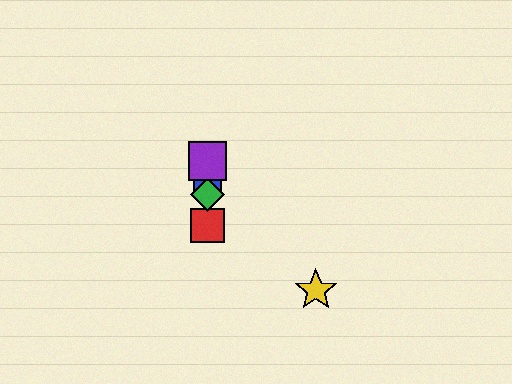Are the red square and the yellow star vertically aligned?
No, the red square is at x≈208 and the yellow star is at x≈316.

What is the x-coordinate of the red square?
The red square is at x≈208.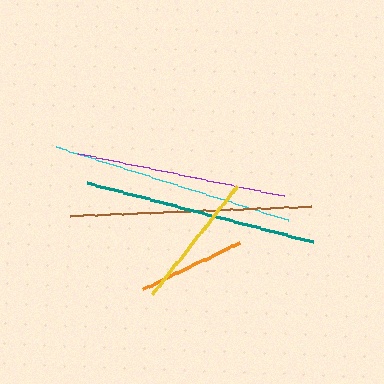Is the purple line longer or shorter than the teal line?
The teal line is longer than the purple line.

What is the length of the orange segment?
The orange segment is approximately 106 pixels long.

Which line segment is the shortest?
The orange line is the shortest at approximately 106 pixels.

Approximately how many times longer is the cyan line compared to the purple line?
The cyan line is approximately 1.2 times the length of the purple line.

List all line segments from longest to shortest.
From longest to shortest: cyan, brown, teal, purple, yellow, orange.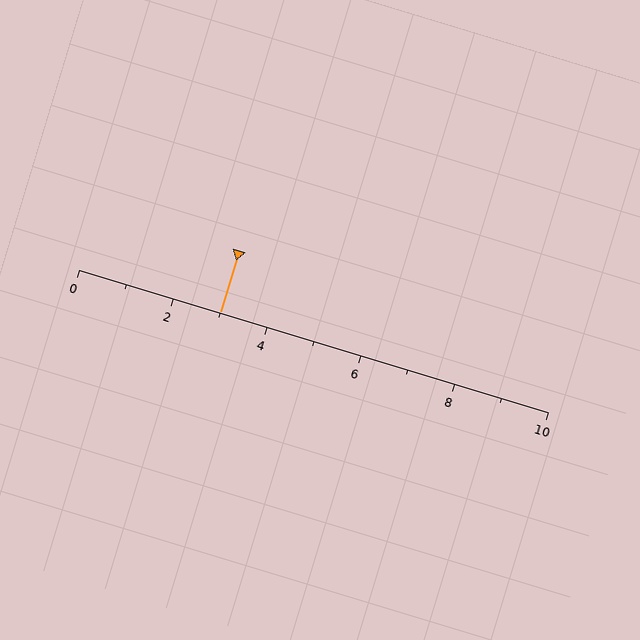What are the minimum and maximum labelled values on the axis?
The axis runs from 0 to 10.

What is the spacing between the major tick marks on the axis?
The major ticks are spaced 2 apart.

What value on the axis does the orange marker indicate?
The marker indicates approximately 3.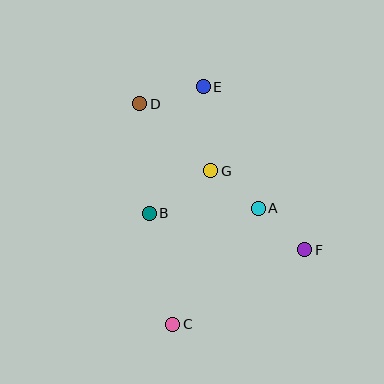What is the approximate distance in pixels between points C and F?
The distance between C and F is approximately 152 pixels.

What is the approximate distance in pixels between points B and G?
The distance between B and G is approximately 74 pixels.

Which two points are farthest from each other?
Points C and E are farthest from each other.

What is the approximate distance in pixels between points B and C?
The distance between B and C is approximately 113 pixels.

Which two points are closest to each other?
Points A and G are closest to each other.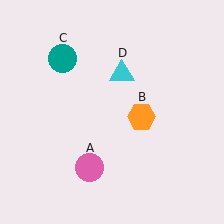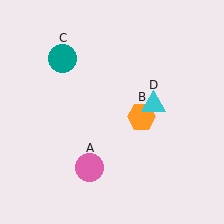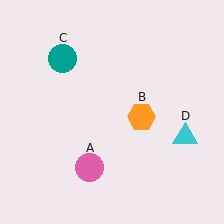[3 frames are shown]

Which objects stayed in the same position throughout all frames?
Pink circle (object A) and orange hexagon (object B) and teal circle (object C) remained stationary.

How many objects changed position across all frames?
1 object changed position: cyan triangle (object D).